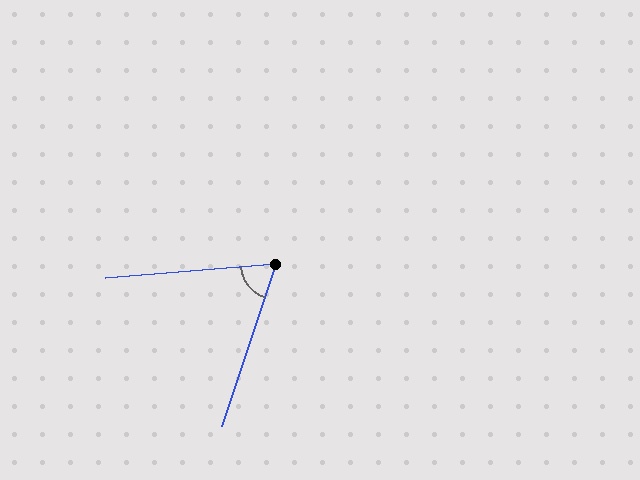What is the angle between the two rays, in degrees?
Approximately 67 degrees.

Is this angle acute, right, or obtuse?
It is acute.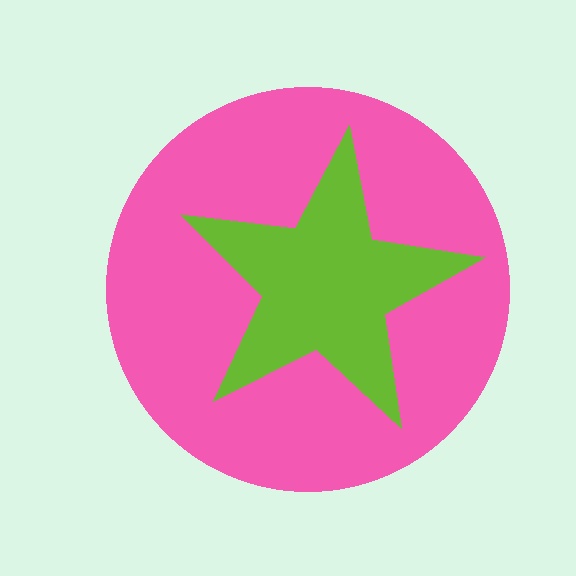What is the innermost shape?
The lime star.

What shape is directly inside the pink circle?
The lime star.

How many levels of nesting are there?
2.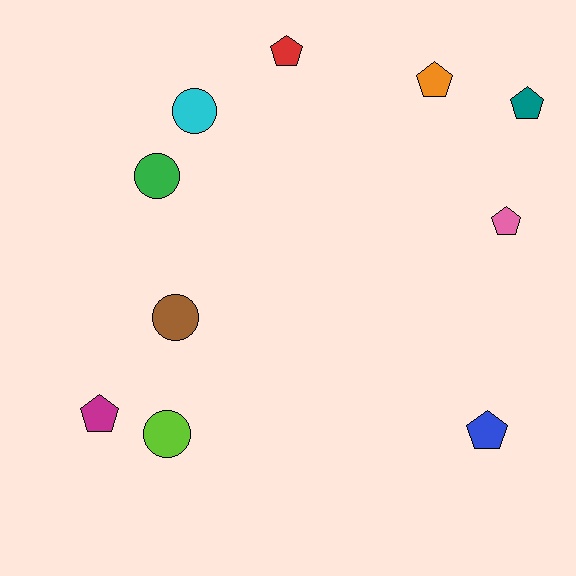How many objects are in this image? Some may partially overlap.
There are 10 objects.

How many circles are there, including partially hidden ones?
There are 4 circles.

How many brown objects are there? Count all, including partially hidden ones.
There is 1 brown object.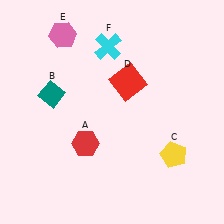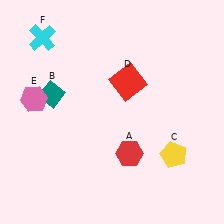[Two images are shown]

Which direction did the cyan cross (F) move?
The cyan cross (F) moved left.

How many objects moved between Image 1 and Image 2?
3 objects moved between the two images.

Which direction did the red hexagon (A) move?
The red hexagon (A) moved right.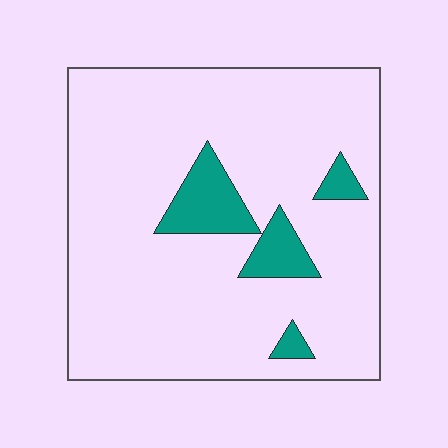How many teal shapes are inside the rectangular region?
4.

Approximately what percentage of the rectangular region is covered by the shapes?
Approximately 10%.